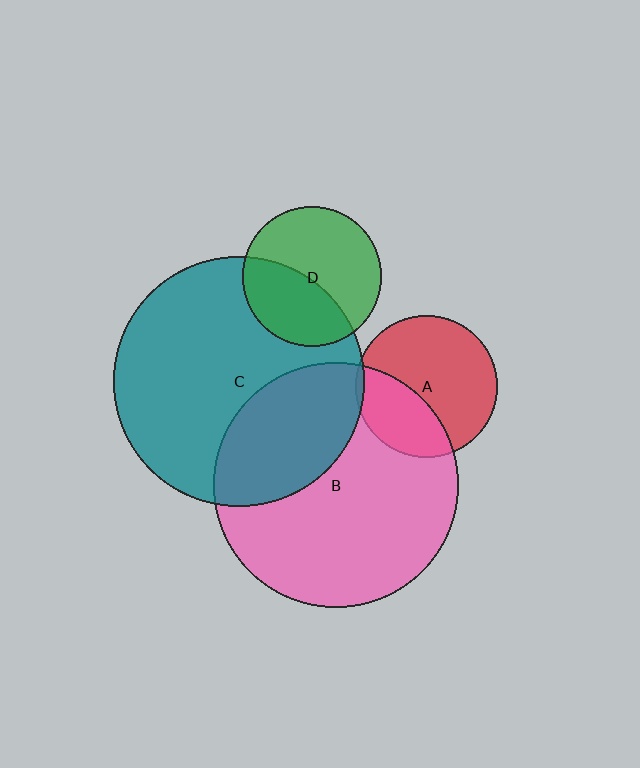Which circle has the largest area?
Circle C (teal).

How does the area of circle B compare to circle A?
Approximately 3.0 times.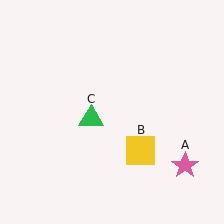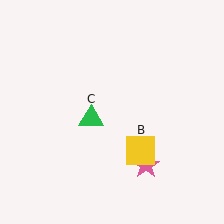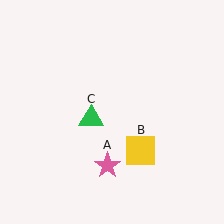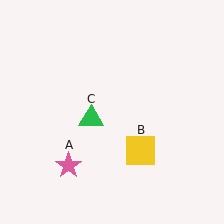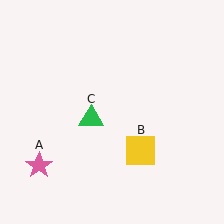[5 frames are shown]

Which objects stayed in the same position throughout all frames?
Yellow square (object B) and green triangle (object C) remained stationary.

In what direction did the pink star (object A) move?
The pink star (object A) moved left.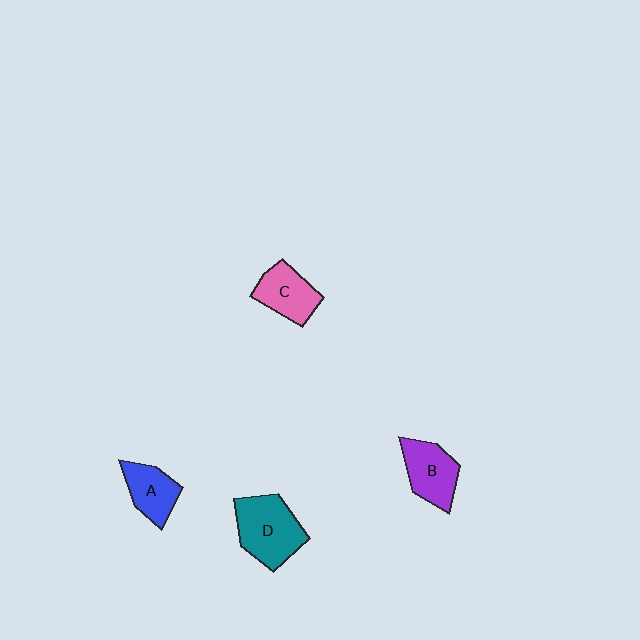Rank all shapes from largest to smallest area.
From largest to smallest: D (teal), B (purple), C (pink), A (blue).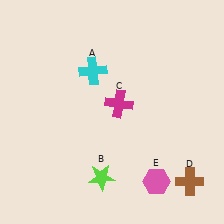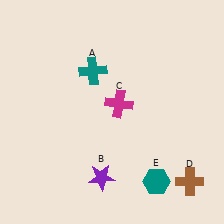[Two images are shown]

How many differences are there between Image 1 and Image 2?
There are 3 differences between the two images.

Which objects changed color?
A changed from cyan to teal. B changed from lime to purple. E changed from pink to teal.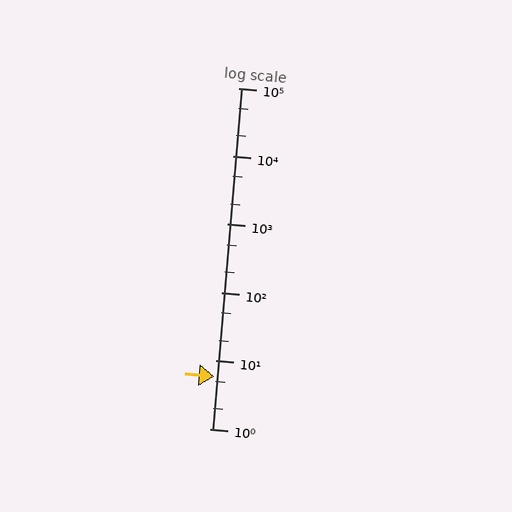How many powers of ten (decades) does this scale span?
The scale spans 5 decades, from 1 to 100000.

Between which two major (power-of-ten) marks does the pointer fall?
The pointer is between 1 and 10.